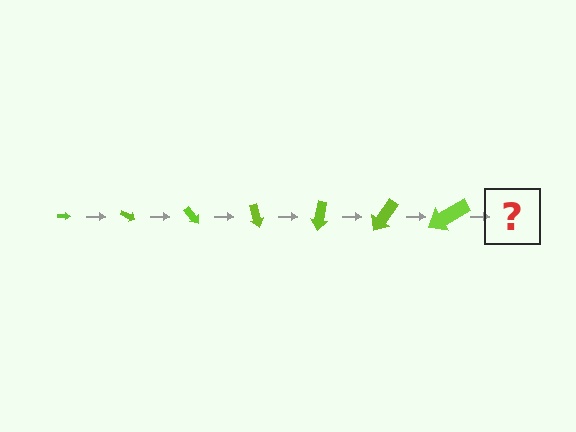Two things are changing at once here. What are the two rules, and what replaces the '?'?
The two rules are that the arrow grows larger each step and it rotates 25 degrees each step. The '?' should be an arrow, larger than the previous one and rotated 175 degrees from the start.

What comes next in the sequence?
The next element should be an arrow, larger than the previous one and rotated 175 degrees from the start.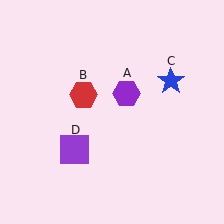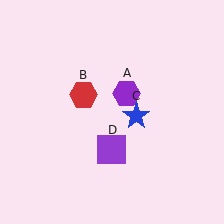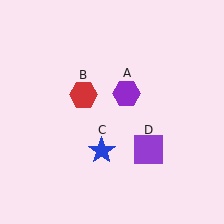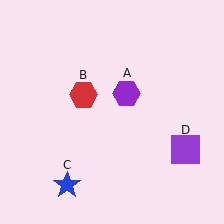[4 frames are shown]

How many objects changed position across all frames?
2 objects changed position: blue star (object C), purple square (object D).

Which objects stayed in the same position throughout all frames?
Purple hexagon (object A) and red hexagon (object B) remained stationary.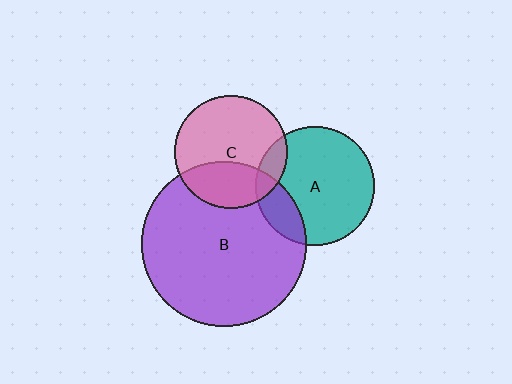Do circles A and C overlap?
Yes.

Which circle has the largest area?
Circle B (purple).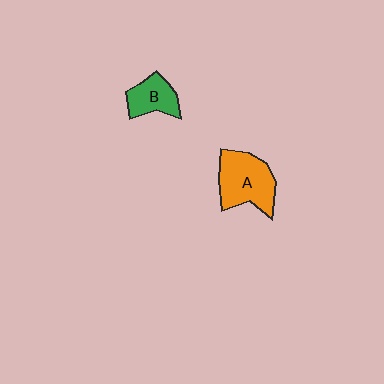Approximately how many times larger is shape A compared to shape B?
Approximately 1.7 times.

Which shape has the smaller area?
Shape B (green).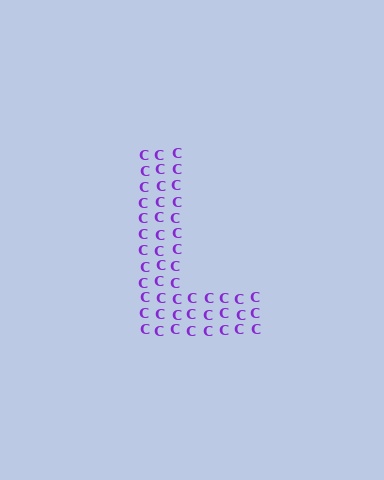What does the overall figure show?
The overall figure shows the letter L.